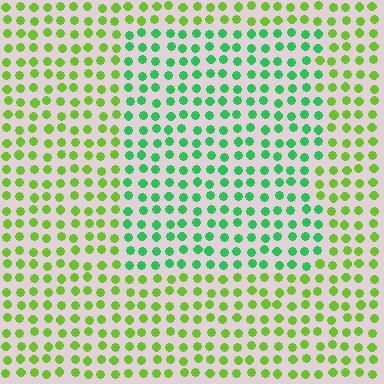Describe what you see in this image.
The image is filled with small lime elements in a uniform arrangement. A rectangle-shaped region is visible where the elements are tinted to a slightly different hue, forming a subtle color boundary.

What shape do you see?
I see a rectangle.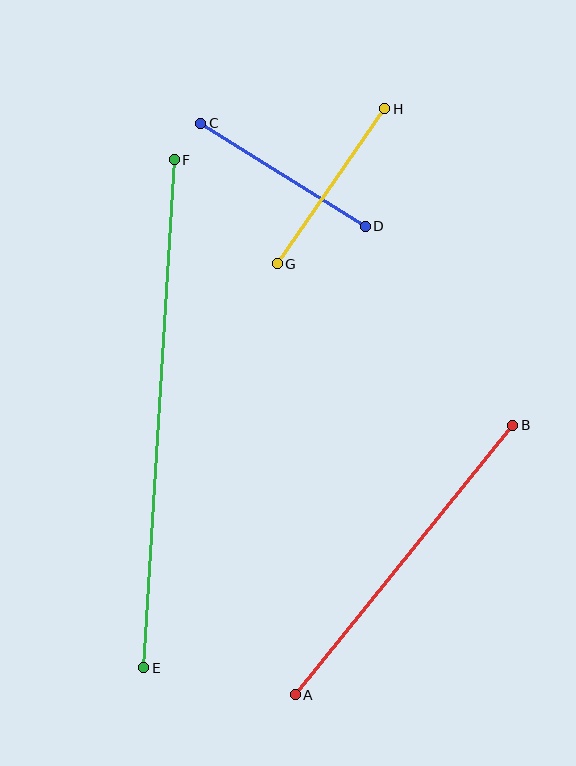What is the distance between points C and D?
The distance is approximately 194 pixels.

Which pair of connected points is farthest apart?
Points E and F are farthest apart.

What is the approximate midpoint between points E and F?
The midpoint is at approximately (159, 414) pixels.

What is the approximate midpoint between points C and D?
The midpoint is at approximately (283, 175) pixels.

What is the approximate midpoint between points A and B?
The midpoint is at approximately (404, 560) pixels.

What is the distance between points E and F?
The distance is approximately 509 pixels.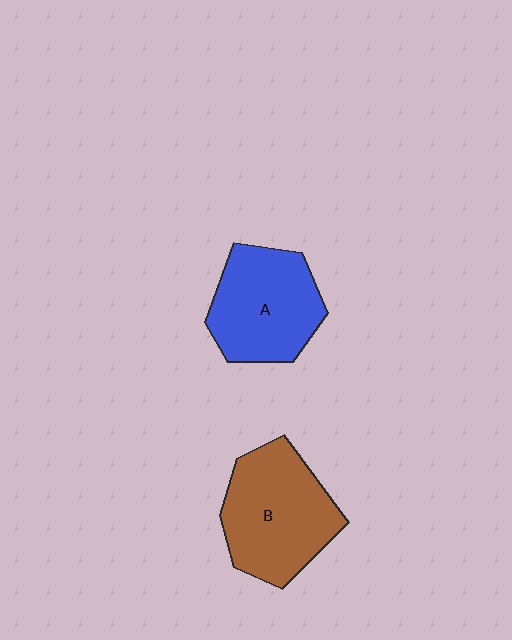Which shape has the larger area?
Shape B (brown).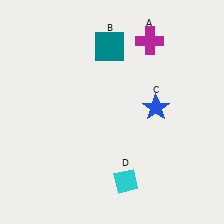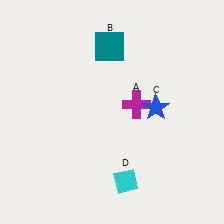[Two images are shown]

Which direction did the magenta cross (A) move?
The magenta cross (A) moved down.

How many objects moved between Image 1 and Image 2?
1 object moved between the two images.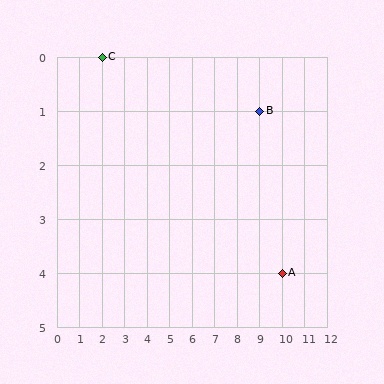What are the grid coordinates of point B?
Point B is at grid coordinates (9, 1).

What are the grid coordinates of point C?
Point C is at grid coordinates (2, 0).